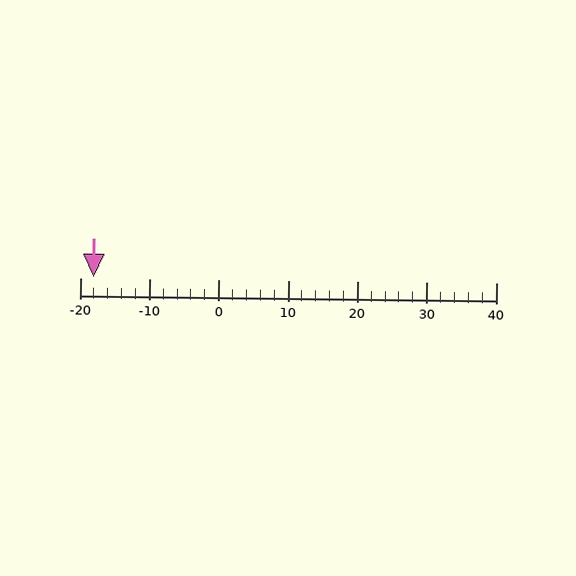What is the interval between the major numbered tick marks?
The major tick marks are spaced 10 units apart.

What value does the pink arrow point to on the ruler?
The pink arrow points to approximately -18.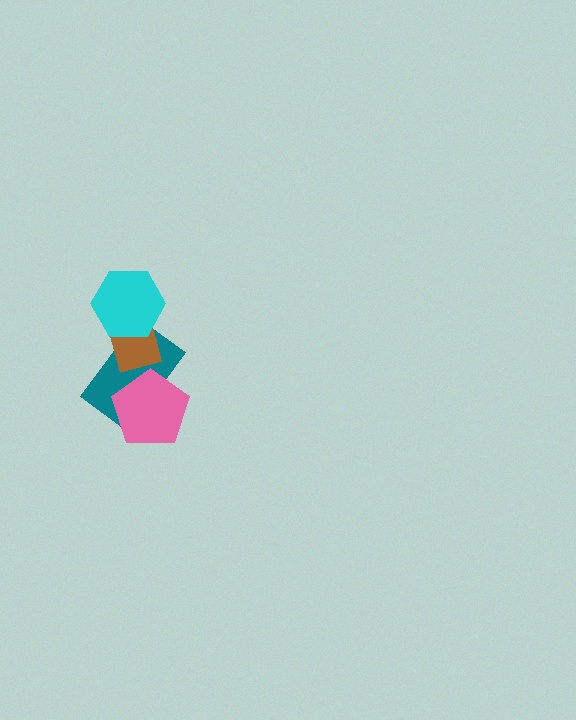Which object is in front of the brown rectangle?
The cyan hexagon is in front of the brown rectangle.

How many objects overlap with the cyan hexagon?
2 objects overlap with the cyan hexagon.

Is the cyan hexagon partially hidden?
No, no other shape covers it.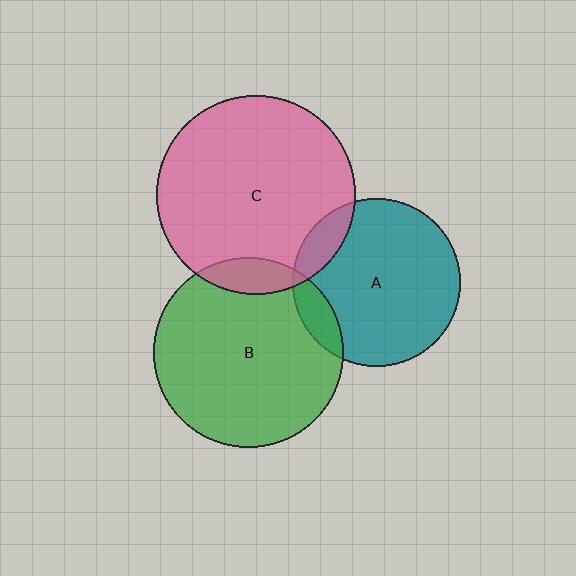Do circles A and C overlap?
Yes.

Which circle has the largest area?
Circle C (pink).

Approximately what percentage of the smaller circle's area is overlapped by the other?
Approximately 10%.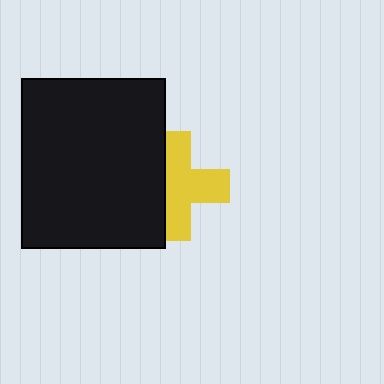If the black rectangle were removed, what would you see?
You would see the complete yellow cross.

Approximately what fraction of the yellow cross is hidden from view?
Roughly 34% of the yellow cross is hidden behind the black rectangle.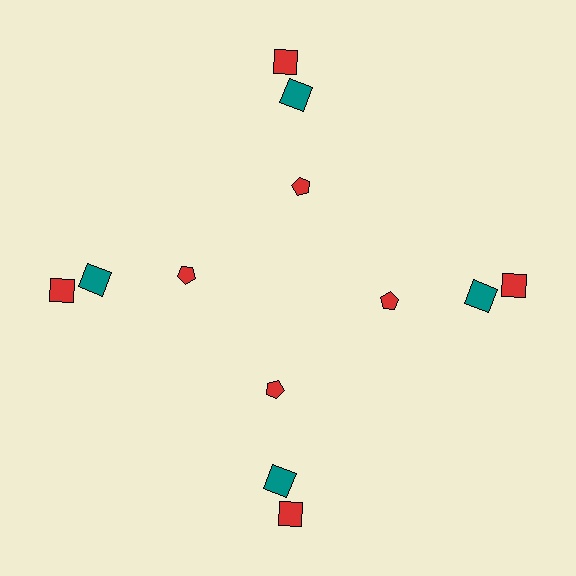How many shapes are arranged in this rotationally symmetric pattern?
There are 12 shapes, arranged in 4 groups of 3.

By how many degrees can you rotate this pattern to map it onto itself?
The pattern maps onto itself every 90 degrees of rotation.